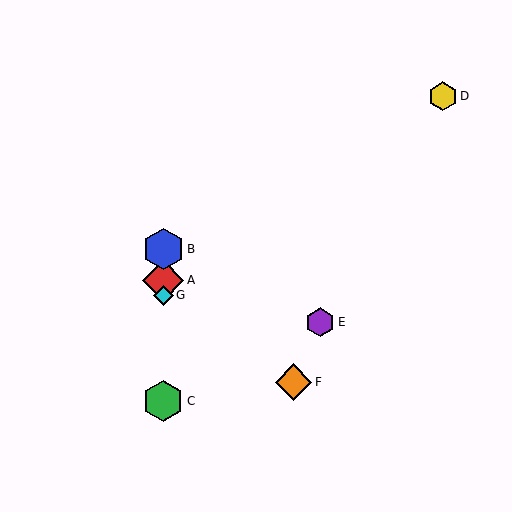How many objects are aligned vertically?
4 objects (A, B, C, G) are aligned vertically.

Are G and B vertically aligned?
Yes, both are at x≈163.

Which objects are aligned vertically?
Objects A, B, C, G are aligned vertically.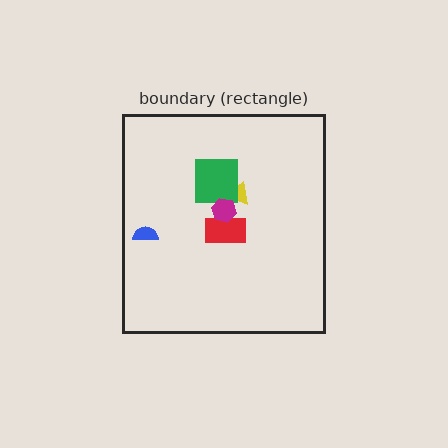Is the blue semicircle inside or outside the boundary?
Inside.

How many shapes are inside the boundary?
5 inside, 0 outside.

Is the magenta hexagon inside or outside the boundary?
Inside.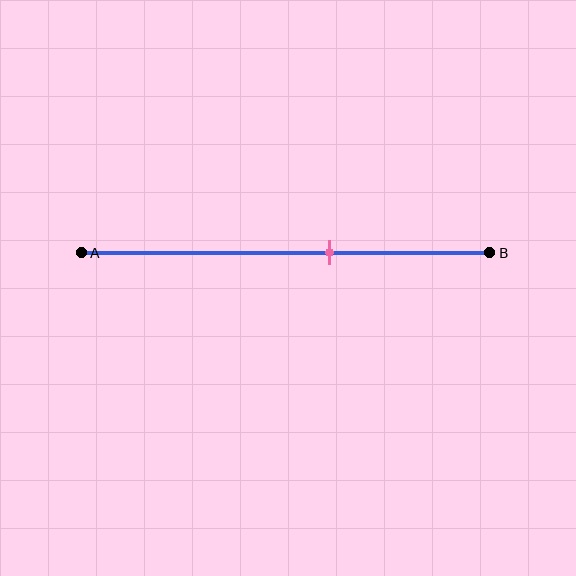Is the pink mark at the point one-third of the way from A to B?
No, the mark is at about 60% from A, not at the 33% one-third point.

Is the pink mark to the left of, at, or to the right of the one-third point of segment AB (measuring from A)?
The pink mark is to the right of the one-third point of segment AB.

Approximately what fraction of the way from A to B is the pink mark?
The pink mark is approximately 60% of the way from A to B.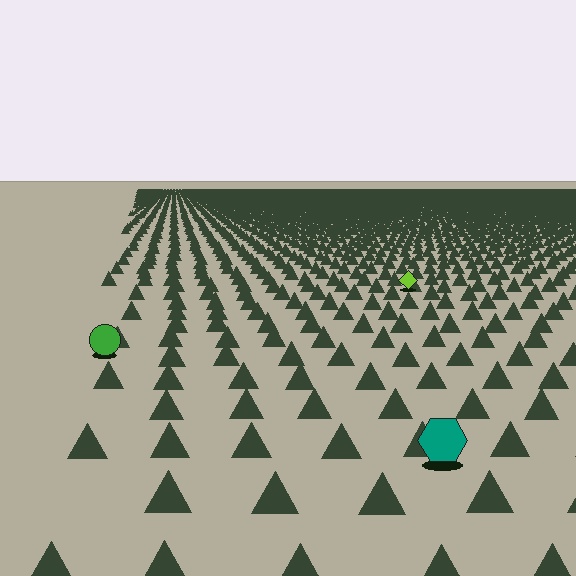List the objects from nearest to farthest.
From nearest to farthest: the teal hexagon, the green circle, the lime diamond.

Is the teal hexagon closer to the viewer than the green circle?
Yes. The teal hexagon is closer — you can tell from the texture gradient: the ground texture is coarser near it.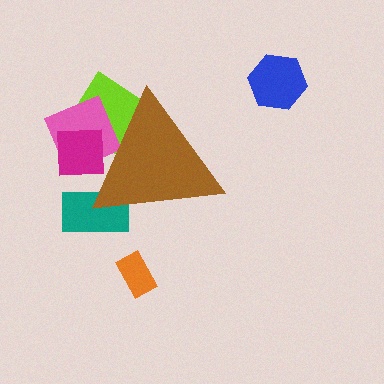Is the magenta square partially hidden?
Yes, the magenta square is partially hidden behind the brown triangle.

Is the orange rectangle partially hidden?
No, the orange rectangle is fully visible.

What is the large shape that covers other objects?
A brown triangle.